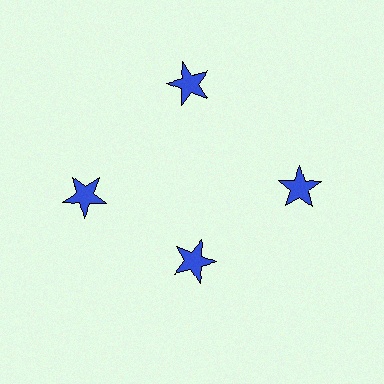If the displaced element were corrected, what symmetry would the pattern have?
It would have 4-fold rotational symmetry — the pattern would map onto itself every 90 degrees.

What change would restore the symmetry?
The symmetry would be restored by moving it outward, back onto the ring so that all 4 stars sit at equal angles and equal distance from the center.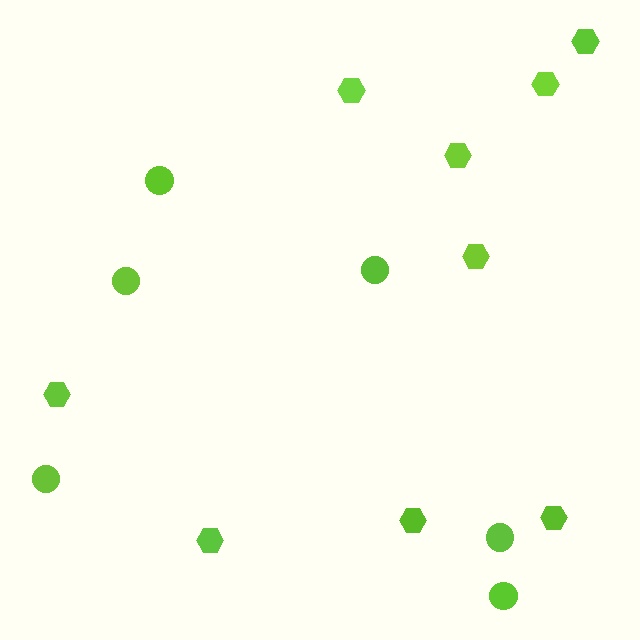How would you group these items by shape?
There are 2 groups: one group of circles (6) and one group of hexagons (9).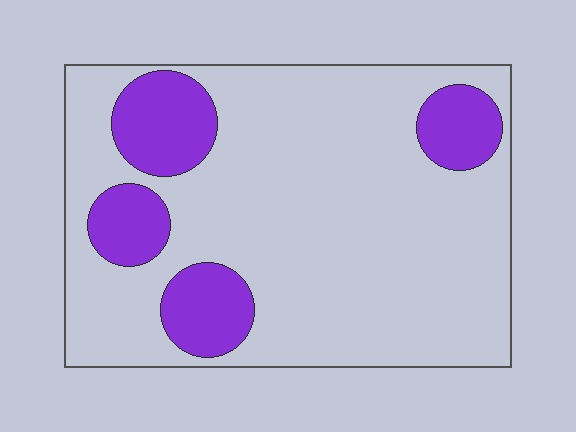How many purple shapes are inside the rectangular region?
4.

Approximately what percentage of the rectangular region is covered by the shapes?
Approximately 20%.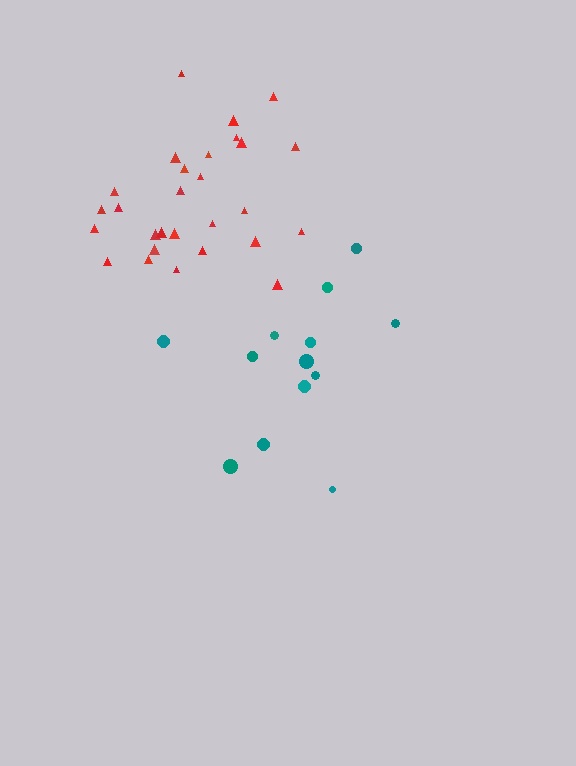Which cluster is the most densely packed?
Red.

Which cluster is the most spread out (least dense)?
Teal.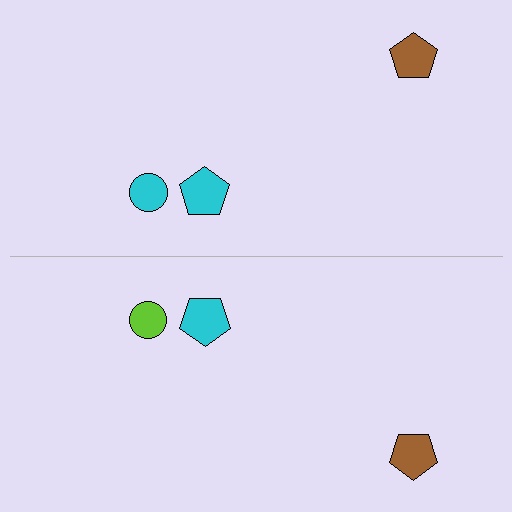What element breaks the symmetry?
The lime circle on the bottom side breaks the symmetry — its mirror counterpart is cyan.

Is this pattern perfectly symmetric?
No, the pattern is not perfectly symmetric. The lime circle on the bottom side breaks the symmetry — its mirror counterpart is cyan.